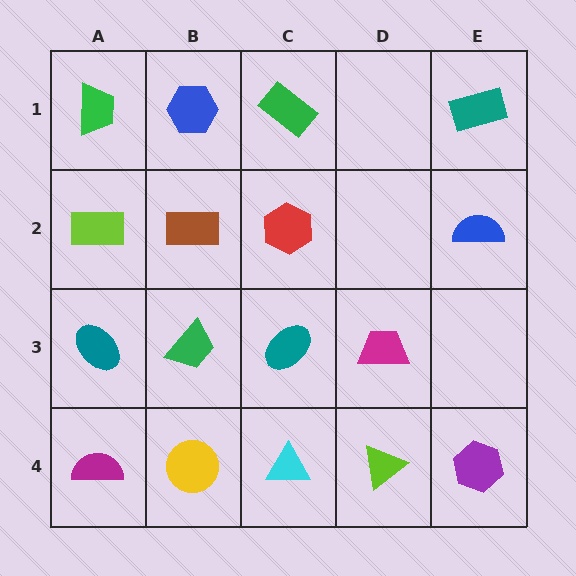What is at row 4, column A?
A magenta semicircle.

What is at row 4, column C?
A cyan triangle.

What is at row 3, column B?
A green trapezoid.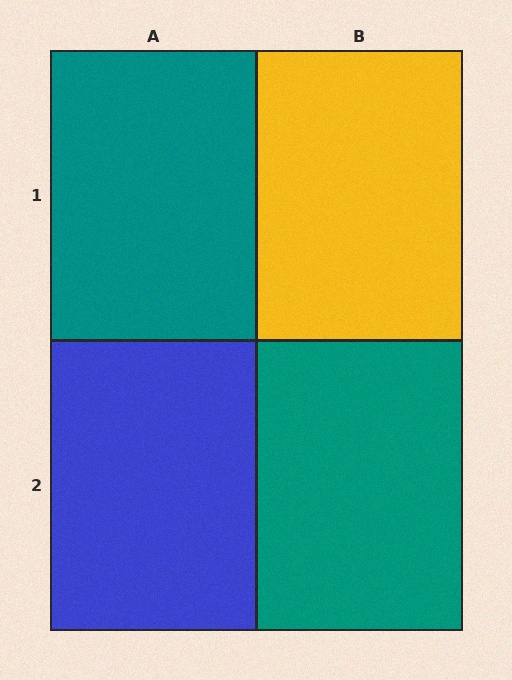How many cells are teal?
2 cells are teal.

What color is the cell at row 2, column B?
Teal.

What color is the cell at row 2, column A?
Blue.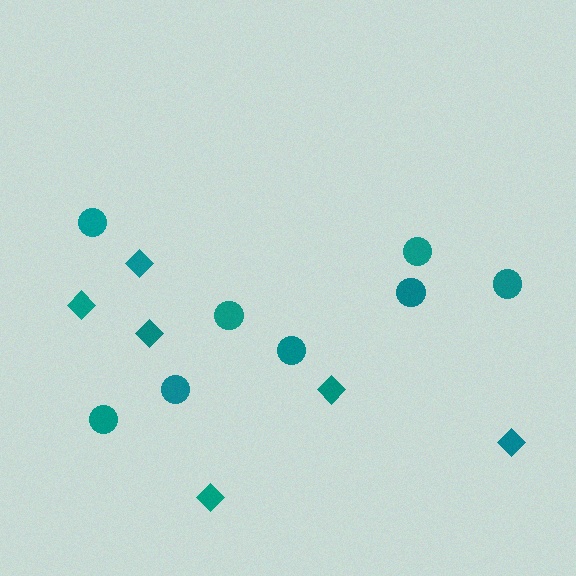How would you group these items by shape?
There are 2 groups: one group of diamonds (6) and one group of circles (8).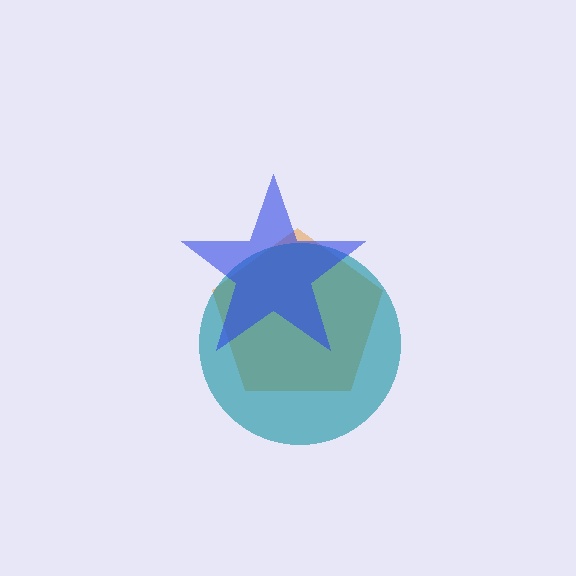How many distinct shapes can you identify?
There are 3 distinct shapes: an orange pentagon, a teal circle, a blue star.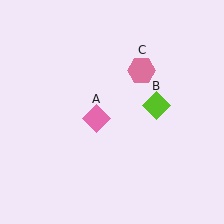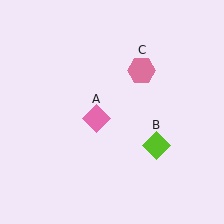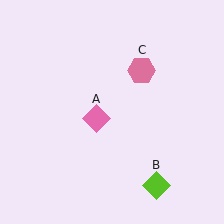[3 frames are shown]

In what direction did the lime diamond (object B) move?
The lime diamond (object B) moved down.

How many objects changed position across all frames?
1 object changed position: lime diamond (object B).